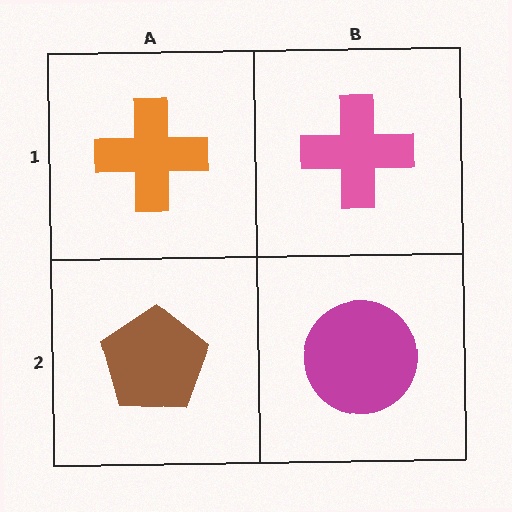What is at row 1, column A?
An orange cross.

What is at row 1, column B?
A pink cross.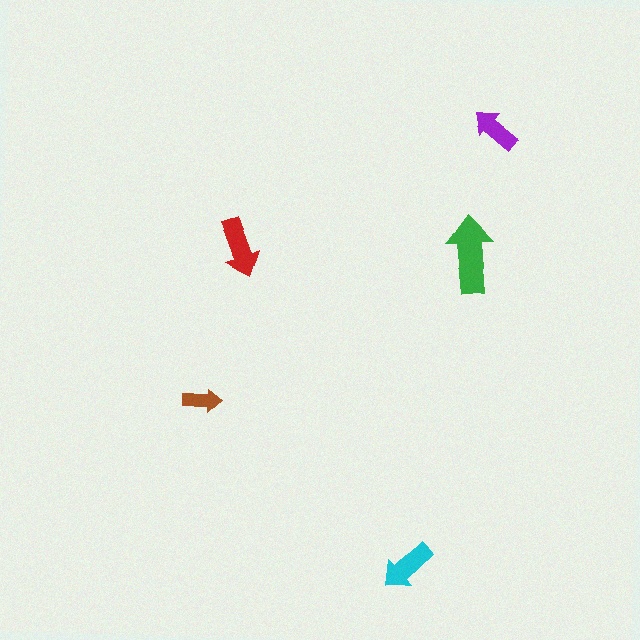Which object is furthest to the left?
The brown arrow is leftmost.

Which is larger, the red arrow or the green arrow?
The green one.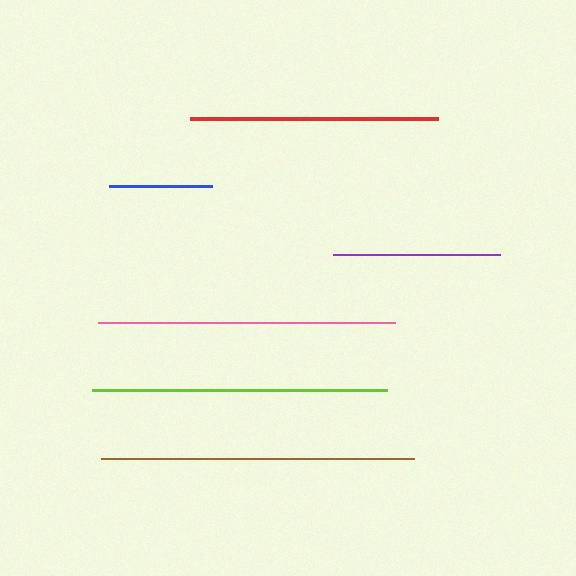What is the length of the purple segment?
The purple segment is approximately 166 pixels long.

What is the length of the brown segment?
The brown segment is approximately 313 pixels long.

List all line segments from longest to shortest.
From longest to shortest: brown, pink, lime, red, purple, blue.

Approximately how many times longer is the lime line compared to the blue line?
The lime line is approximately 2.9 times the length of the blue line.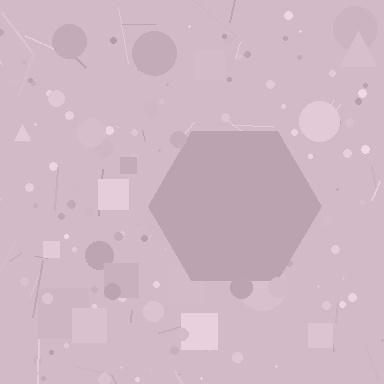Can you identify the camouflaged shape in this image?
The camouflaged shape is a hexagon.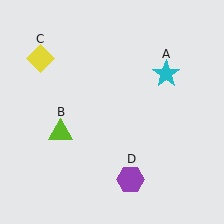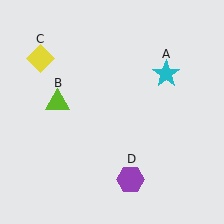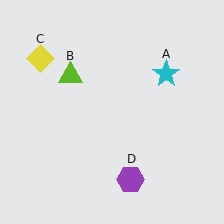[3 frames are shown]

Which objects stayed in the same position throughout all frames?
Cyan star (object A) and yellow diamond (object C) and purple hexagon (object D) remained stationary.